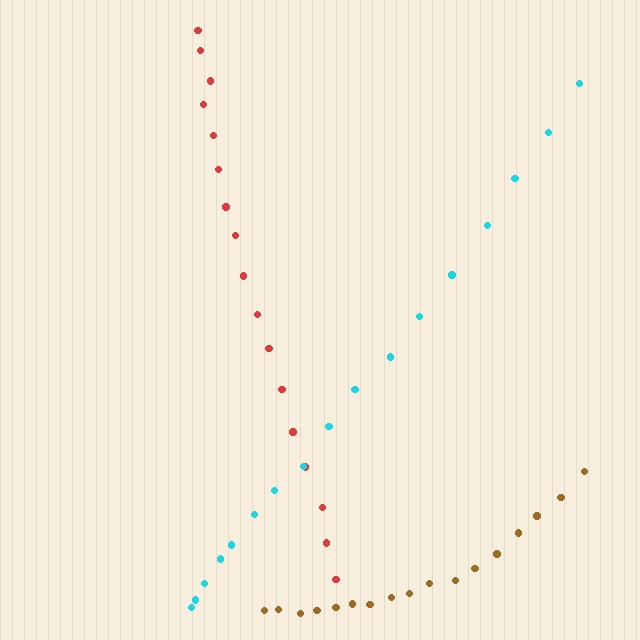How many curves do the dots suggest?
There are 3 distinct paths.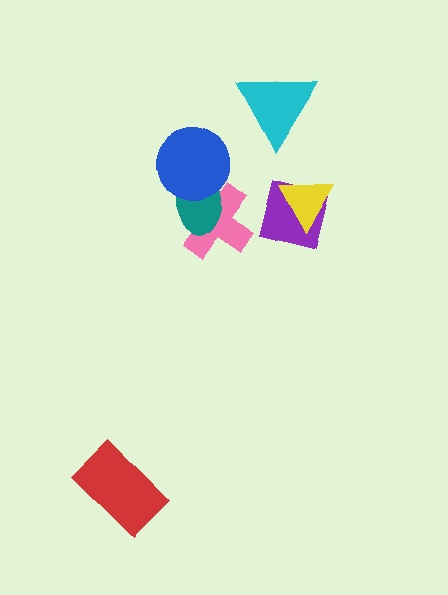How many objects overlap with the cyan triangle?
0 objects overlap with the cyan triangle.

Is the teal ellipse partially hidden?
Yes, it is partially covered by another shape.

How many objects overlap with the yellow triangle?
1 object overlaps with the yellow triangle.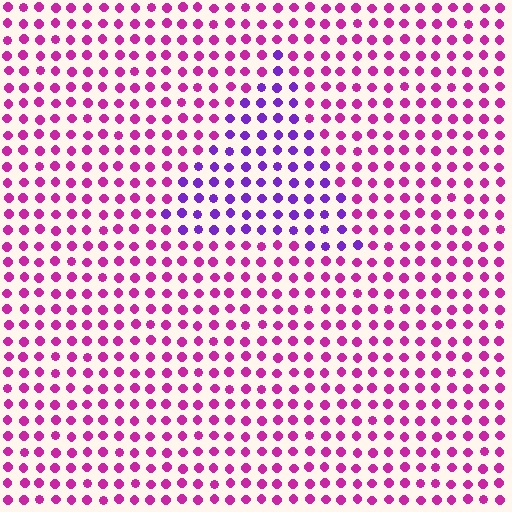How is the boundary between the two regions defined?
The boundary is defined purely by a slight shift in hue (about 43 degrees). Spacing, size, and orientation are identical on both sides.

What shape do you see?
I see a triangle.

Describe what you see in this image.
The image is filled with small magenta elements in a uniform arrangement. A triangle-shaped region is visible where the elements are tinted to a slightly different hue, forming a subtle color boundary.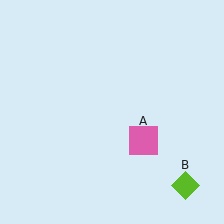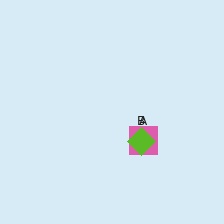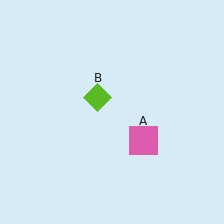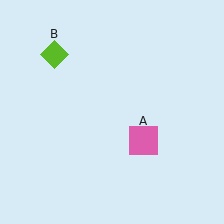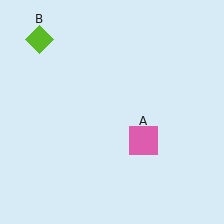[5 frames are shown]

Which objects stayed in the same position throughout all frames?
Pink square (object A) remained stationary.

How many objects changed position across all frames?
1 object changed position: lime diamond (object B).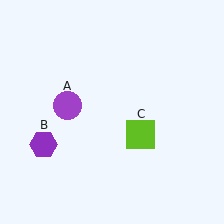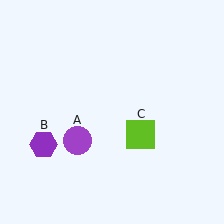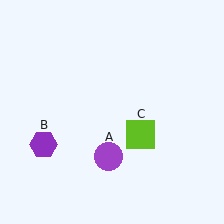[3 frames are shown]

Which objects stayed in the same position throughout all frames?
Purple hexagon (object B) and lime square (object C) remained stationary.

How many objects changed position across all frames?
1 object changed position: purple circle (object A).